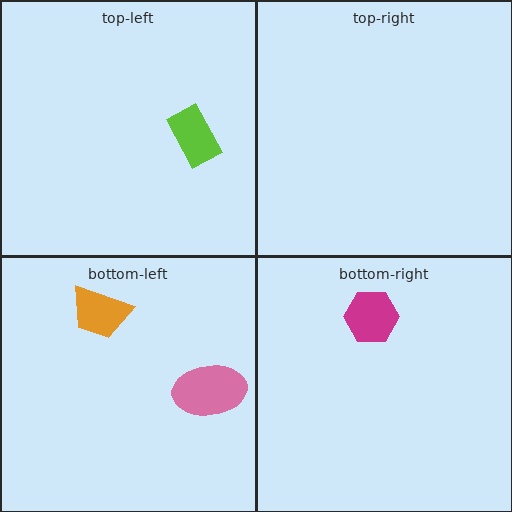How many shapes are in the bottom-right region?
1.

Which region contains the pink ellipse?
The bottom-left region.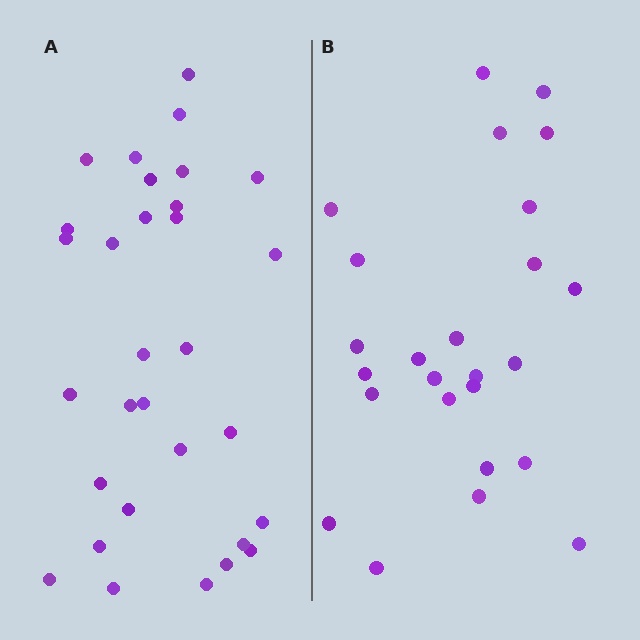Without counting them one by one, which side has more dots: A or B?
Region A (the left region) has more dots.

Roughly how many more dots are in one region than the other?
Region A has about 6 more dots than region B.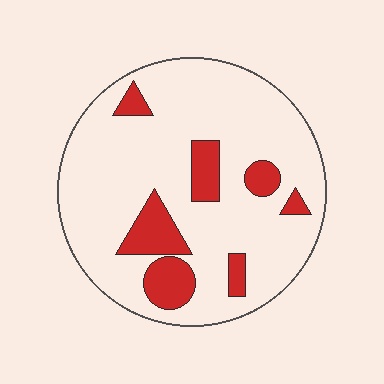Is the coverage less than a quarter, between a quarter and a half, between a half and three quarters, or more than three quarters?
Less than a quarter.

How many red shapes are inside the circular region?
7.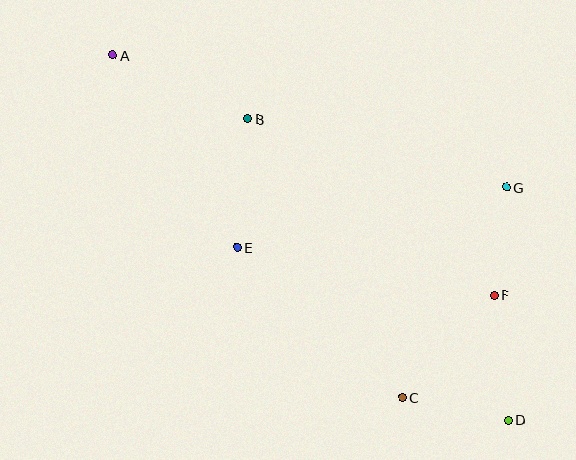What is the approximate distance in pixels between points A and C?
The distance between A and C is approximately 448 pixels.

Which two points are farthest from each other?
Points A and D are farthest from each other.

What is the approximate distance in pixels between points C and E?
The distance between C and E is approximately 223 pixels.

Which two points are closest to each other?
Points C and D are closest to each other.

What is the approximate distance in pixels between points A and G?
The distance between A and G is approximately 415 pixels.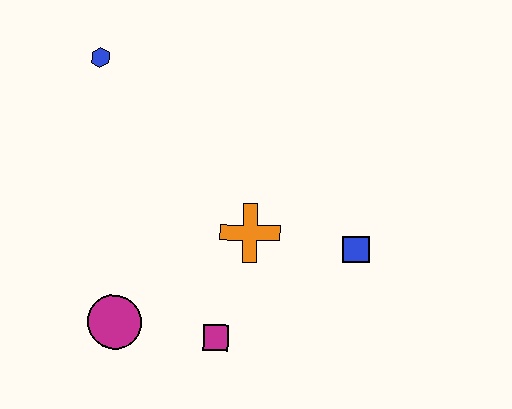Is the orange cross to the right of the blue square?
No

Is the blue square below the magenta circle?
No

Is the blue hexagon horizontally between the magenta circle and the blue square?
No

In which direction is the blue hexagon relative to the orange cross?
The blue hexagon is above the orange cross.